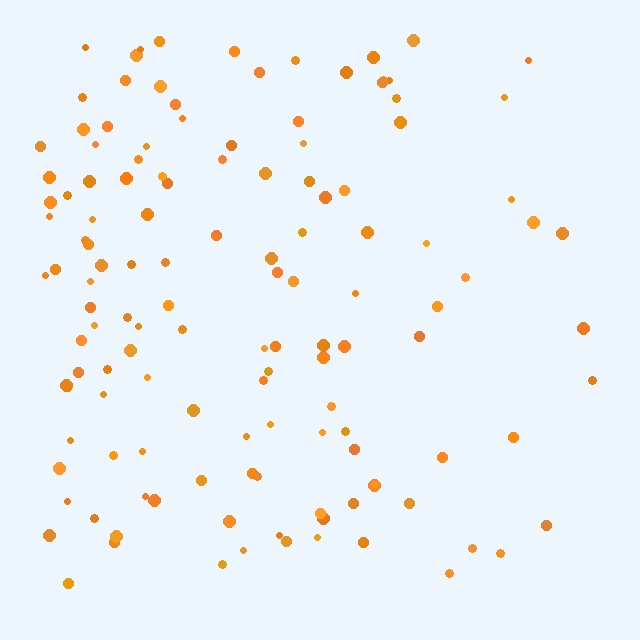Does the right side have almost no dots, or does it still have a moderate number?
Still a moderate number, just noticeably fewer than the left.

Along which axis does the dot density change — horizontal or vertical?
Horizontal.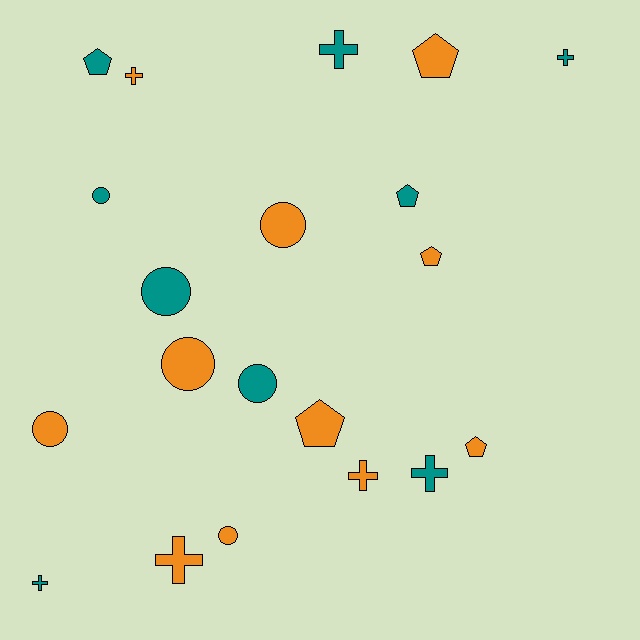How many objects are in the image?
There are 20 objects.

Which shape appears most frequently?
Circle, with 7 objects.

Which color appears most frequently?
Orange, with 11 objects.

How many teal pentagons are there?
There are 2 teal pentagons.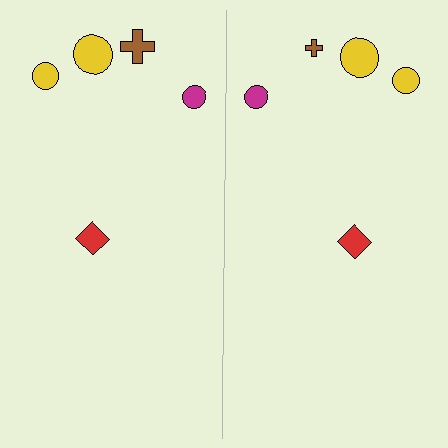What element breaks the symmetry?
The brown cross on the right side has a different size than its mirror counterpart.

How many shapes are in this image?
There are 10 shapes in this image.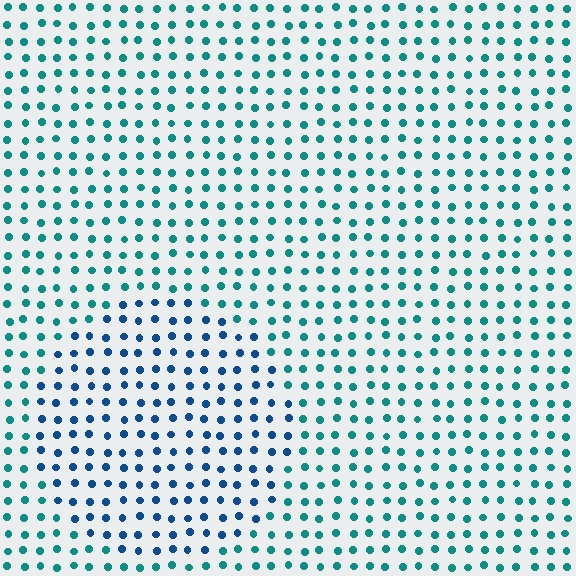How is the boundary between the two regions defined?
The boundary is defined purely by a slight shift in hue (about 35 degrees). Spacing, size, and orientation are identical on both sides.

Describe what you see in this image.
The image is filled with small teal elements in a uniform arrangement. A circle-shaped region is visible where the elements are tinted to a slightly different hue, forming a subtle color boundary.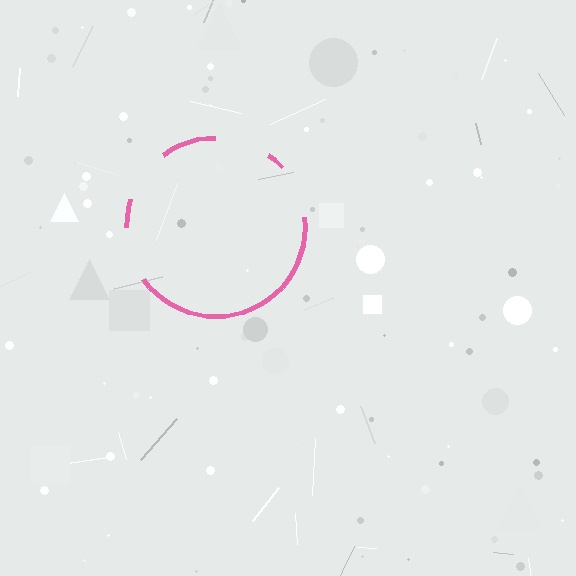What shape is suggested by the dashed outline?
The dashed outline suggests a circle.